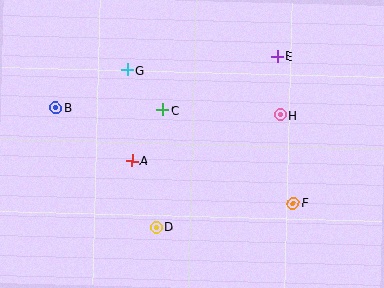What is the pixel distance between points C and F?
The distance between C and F is 160 pixels.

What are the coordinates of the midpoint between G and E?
The midpoint between G and E is at (202, 63).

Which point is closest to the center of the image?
Point C at (163, 110) is closest to the center.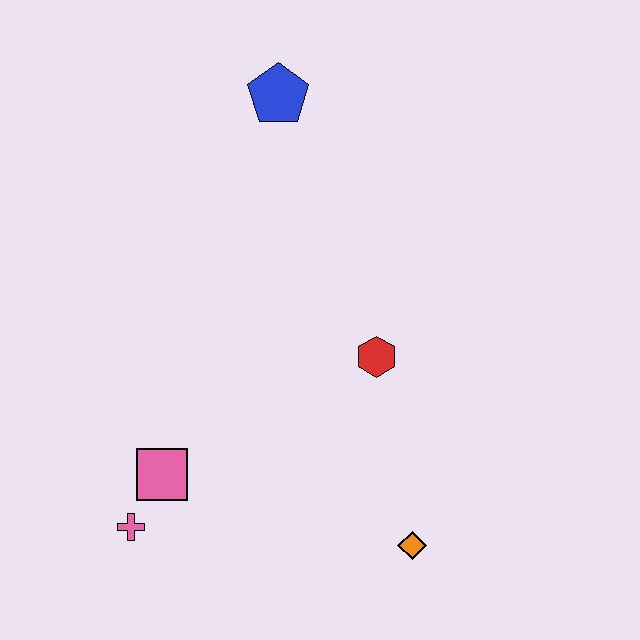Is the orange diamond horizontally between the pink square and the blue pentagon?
No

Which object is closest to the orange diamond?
The red hexagon is closest to the orange diamond.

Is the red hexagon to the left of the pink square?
No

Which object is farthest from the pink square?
The blue pentagon is farthest from the pink square.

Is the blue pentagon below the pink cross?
No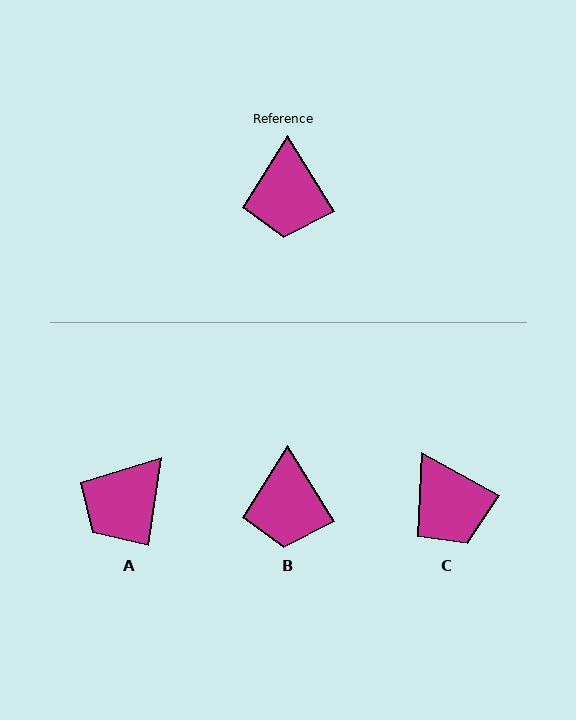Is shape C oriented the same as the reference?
No, it is off by about 30 degrees.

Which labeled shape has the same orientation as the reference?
B.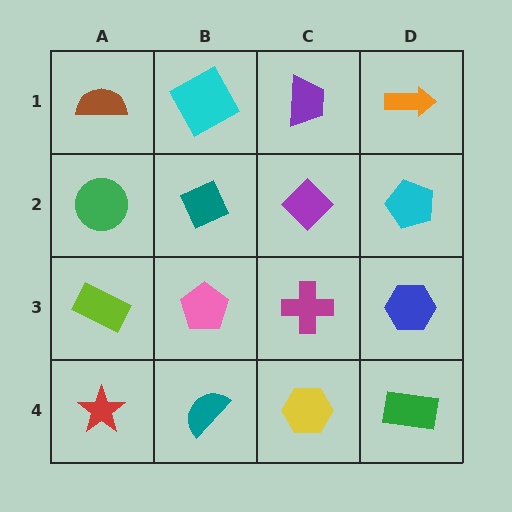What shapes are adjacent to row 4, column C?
A magenta cross (row 3, column C), a teal semicircle (row 4, column B), a green rectangle (row 4, column D).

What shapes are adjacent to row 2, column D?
An orange arrow (row 1, column D), a blue hexagon (row 3, column D), a purple diamond (row 2, column C).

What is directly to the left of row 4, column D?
A yellow hexagon.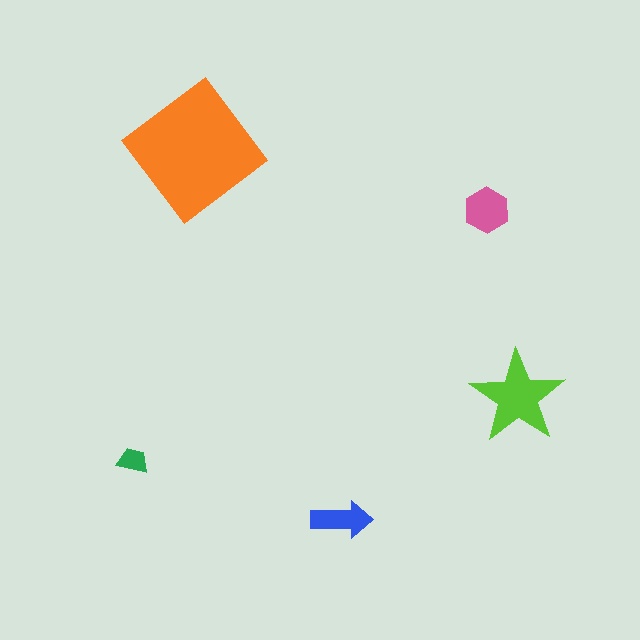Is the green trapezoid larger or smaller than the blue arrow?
Smaller.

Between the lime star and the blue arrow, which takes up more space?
The lime star.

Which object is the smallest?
The green trapezoid.